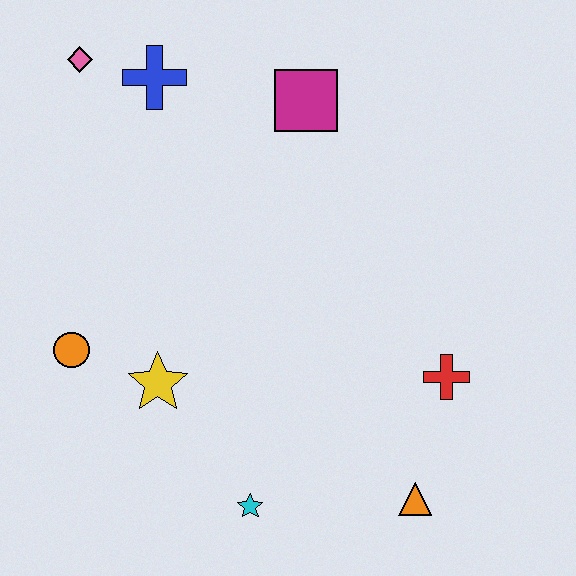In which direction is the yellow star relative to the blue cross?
The yellow star is below the blue cross.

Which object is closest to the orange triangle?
The red cross is closest to the orange triangle.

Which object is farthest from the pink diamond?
The orange triangle is farthest from the pink diamond.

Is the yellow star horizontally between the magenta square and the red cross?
No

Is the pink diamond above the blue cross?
Yes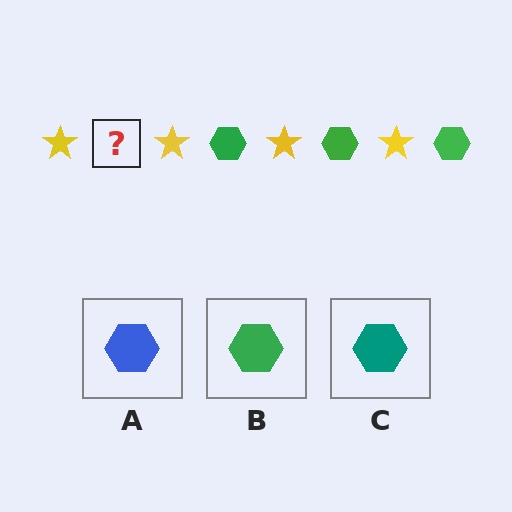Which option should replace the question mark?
Option B.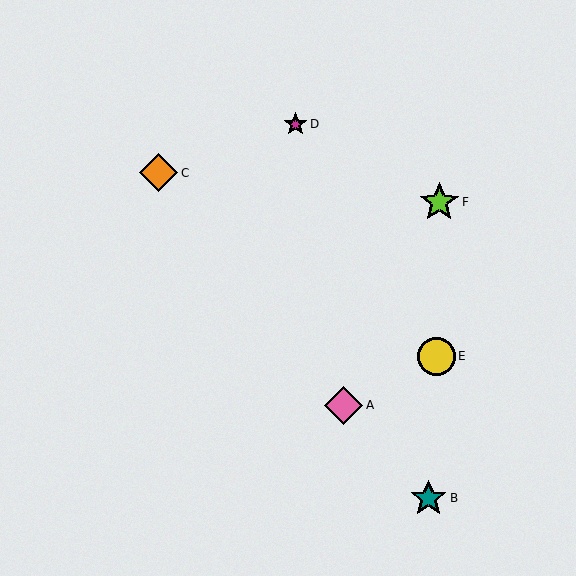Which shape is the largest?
The lime star (labeled F) is the largest.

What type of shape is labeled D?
Shape D is a magenta star.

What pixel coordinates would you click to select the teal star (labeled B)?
Click at (429, 498) to select the teal star B.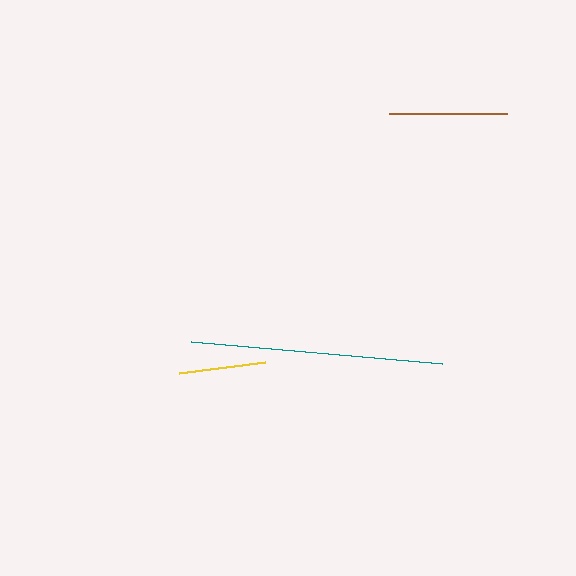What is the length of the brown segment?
The brown segment is approximately 118 pixels long.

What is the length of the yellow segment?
The yellow segment is approximately 87 pixels long.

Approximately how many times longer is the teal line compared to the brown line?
The teal line is approximately 2.1 times the length of the brown line.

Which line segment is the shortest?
The yellow line is the shortest at approximately 87 pixels.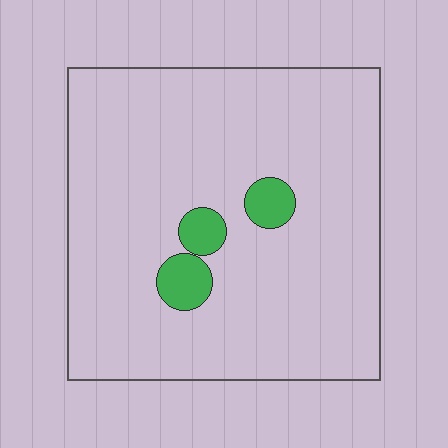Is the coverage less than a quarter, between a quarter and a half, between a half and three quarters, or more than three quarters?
Less than a quarter.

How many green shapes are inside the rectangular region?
3.